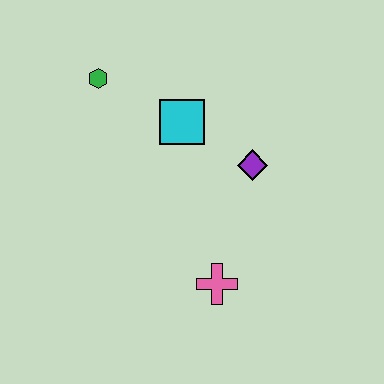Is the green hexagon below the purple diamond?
No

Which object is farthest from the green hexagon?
The pink cross is farthest from the green hexagon.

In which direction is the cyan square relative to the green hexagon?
The cyan square is to the right of the green hexagon.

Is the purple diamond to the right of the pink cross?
Yes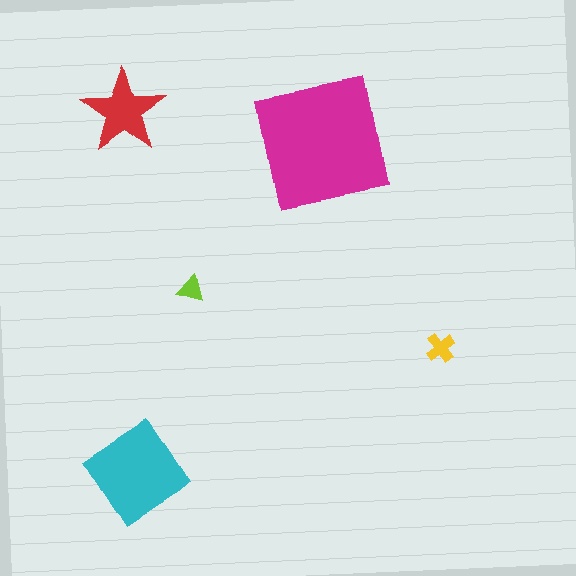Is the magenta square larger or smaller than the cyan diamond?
Larger.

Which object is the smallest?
The lime triangle.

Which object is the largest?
The magenta square.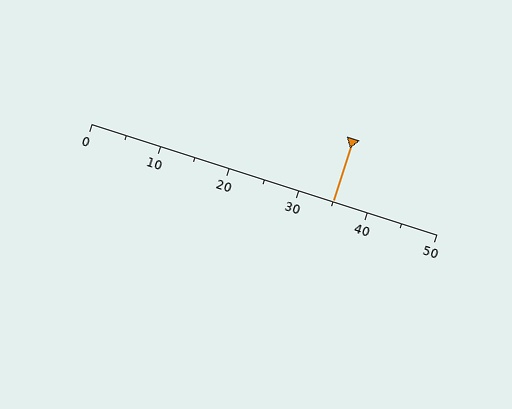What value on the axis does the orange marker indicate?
The marker indicates approximately 35.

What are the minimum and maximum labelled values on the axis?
The axis runs from 0 to 50.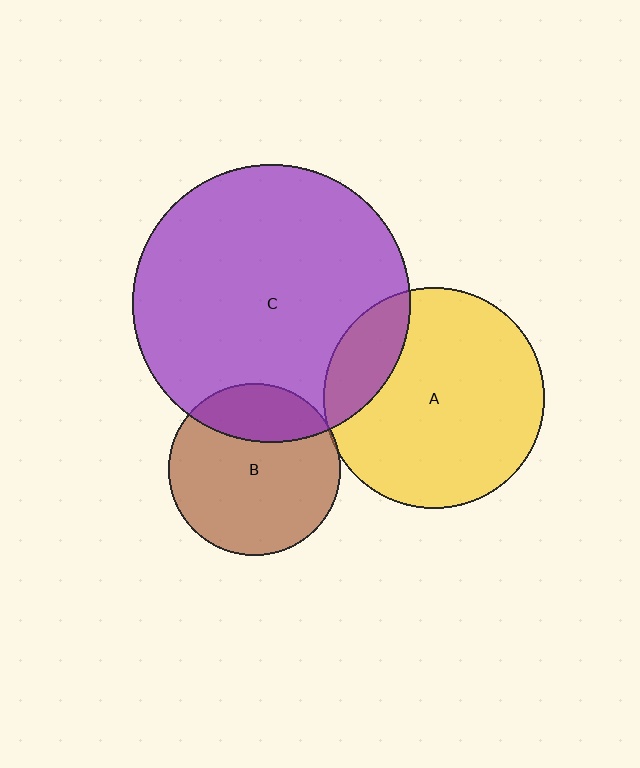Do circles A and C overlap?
Yes.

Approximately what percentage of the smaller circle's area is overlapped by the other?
Approximately 20%.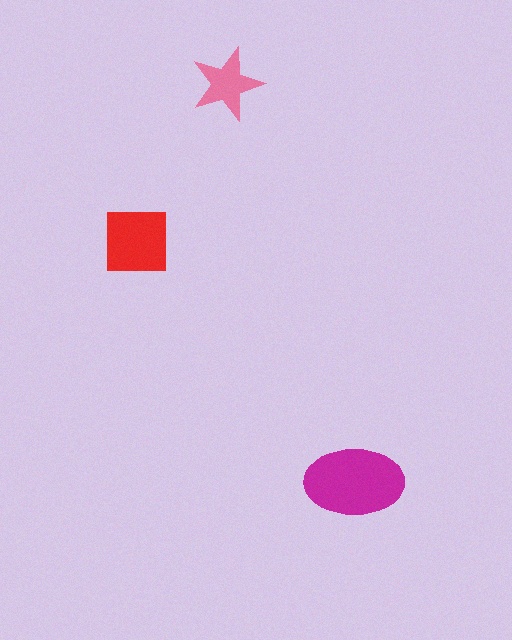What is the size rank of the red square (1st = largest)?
2nd.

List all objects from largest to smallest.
The magenta ellipse, the red square, the pink star.